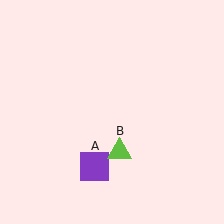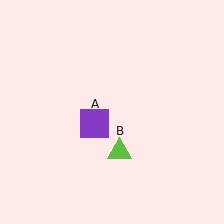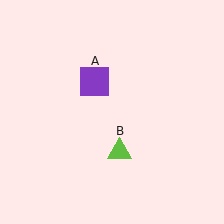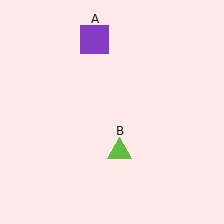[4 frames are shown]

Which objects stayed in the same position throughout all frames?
Lime triangle (object B) remained stationary.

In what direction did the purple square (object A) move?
The purple square (object A) moved up.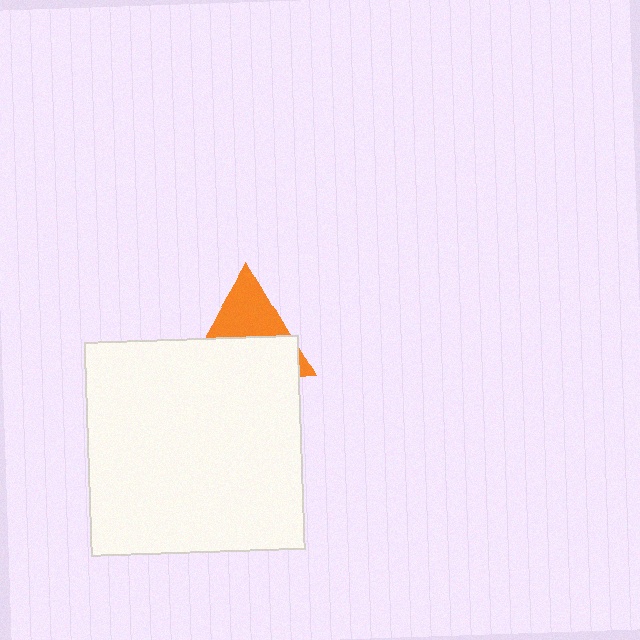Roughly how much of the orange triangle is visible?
A small part of it is visible (roughly 44%).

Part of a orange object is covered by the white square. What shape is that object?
It is a triangle.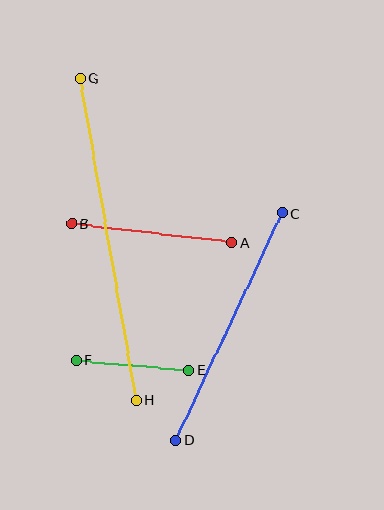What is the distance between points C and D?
The distance is approximately 251 pixels.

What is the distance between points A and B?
The distance is approximately 161 pixels.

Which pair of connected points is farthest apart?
Points G and H are farthest apart.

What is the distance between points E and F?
The distance is approximately 113 pixels.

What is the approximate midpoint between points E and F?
The midpoint is at approximately (133, 365) pixels.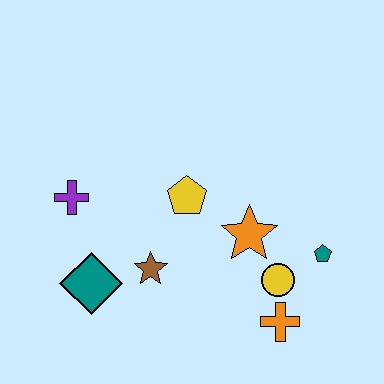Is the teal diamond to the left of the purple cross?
No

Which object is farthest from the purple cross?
The teal pentagon is farthest from the purple cross.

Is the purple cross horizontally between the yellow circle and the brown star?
No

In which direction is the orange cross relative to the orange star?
The orange cross is below the orange star.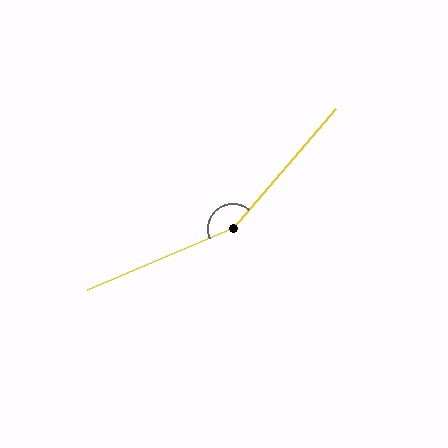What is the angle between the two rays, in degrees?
Approximately 154 degrees.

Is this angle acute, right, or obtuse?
It is obtuse.